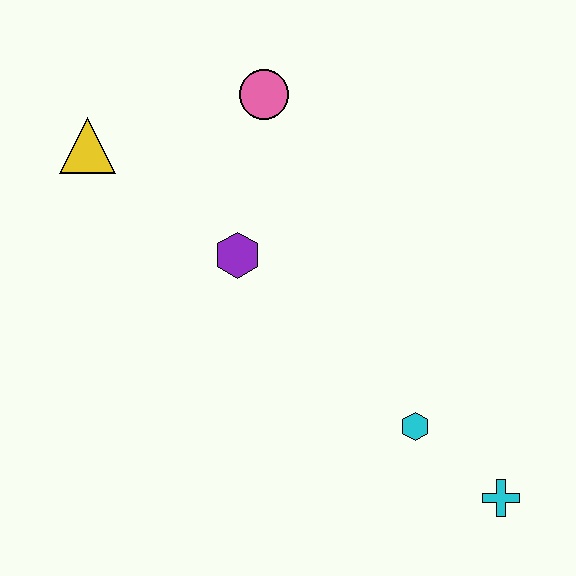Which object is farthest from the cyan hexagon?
The yellow triangle is farthest from the cyan hexagon.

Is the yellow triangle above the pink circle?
No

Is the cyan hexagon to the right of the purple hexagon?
Yes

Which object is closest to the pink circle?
The purple hexagon is closest to the pink circle.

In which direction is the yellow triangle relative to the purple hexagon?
The yellow triangle is to the left of the purple hexagon.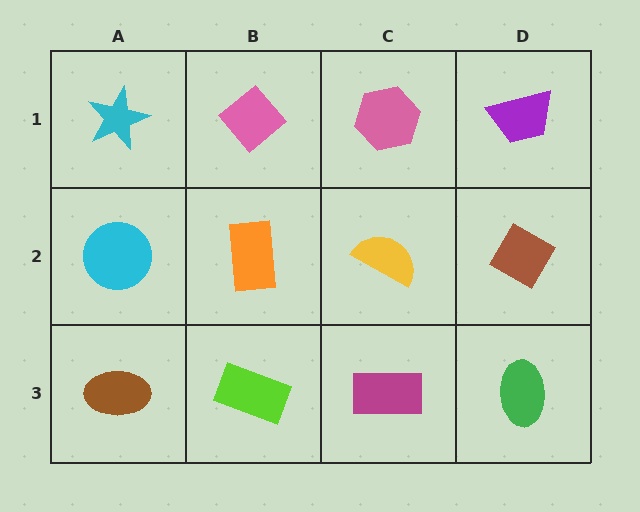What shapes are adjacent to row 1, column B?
An orange rectangle (row 2, column B), a cyan star (row 1, column A), a pink hexagon (row 1, column C).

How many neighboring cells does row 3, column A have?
2.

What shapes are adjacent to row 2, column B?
A pink diamond (row 1, column B), a lime rectangle (row 3, column B), a cyan circle (row 2, column A), a yellow semicircle (row 2, column C).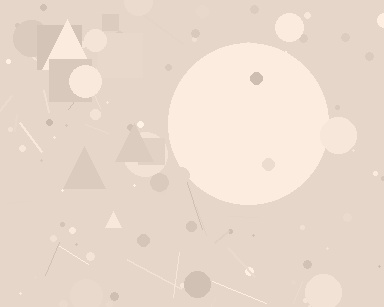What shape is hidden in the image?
A circle is hidden in the image.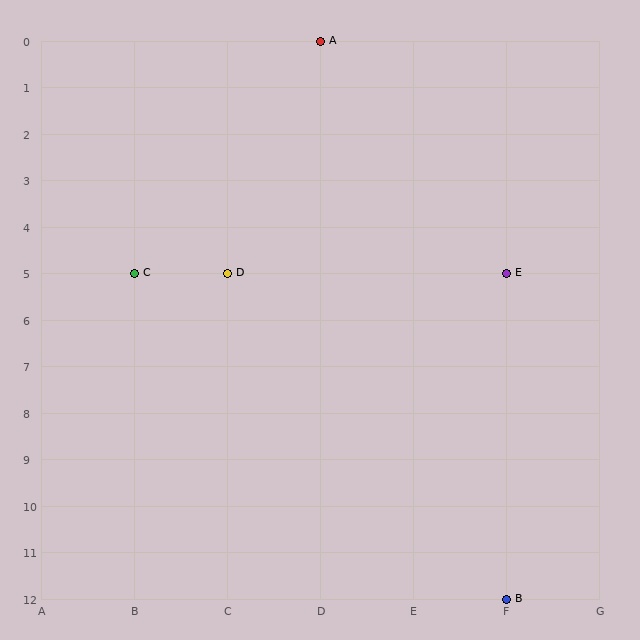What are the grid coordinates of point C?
Point C is at grid coordinates (B, 5).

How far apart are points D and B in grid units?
Points D and B are 3 columns and 7 rows apart (about 7.6 grid units diagonally).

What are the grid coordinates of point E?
Point E is at grid coordinates (F, 5).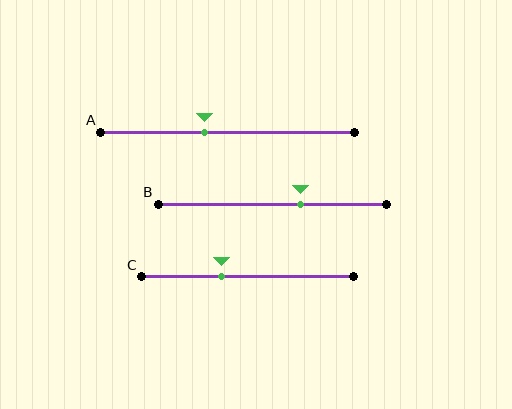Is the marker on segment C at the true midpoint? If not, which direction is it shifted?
No, the marker on segment C is shifted to the left by about 13% of the segment length.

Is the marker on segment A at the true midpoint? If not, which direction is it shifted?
No, the marker on segment A is shifted to the left by about 9% of the segment length.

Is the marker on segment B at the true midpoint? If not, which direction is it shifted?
No, the marker on segment B is shifted to the right by about 13% of the segment length.